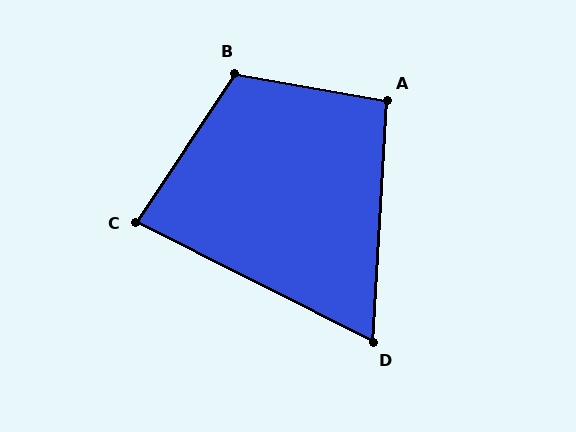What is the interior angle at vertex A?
Approximately 97 degrees (obtuse).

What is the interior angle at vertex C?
Approximately 83 degrees (acute).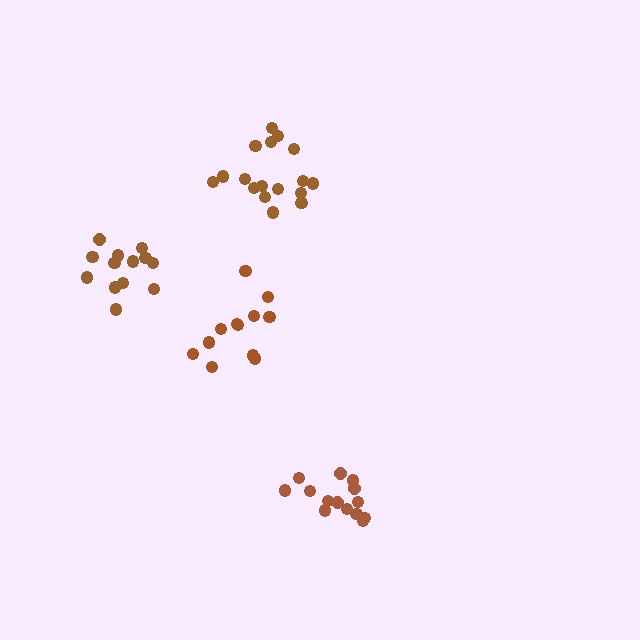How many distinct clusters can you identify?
There are 4 distinct clusters.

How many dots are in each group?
Group 1: 17 dots, Group 2: 12 dots, Group 3: 13 dots, Group 4: 14 dots (56 total).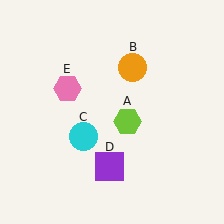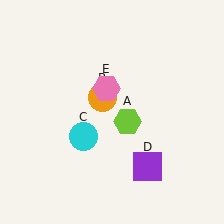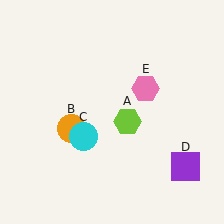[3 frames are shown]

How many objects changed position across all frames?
3 objects changed position: orange circle (object B), purple square (object D), pink hexagon (object E).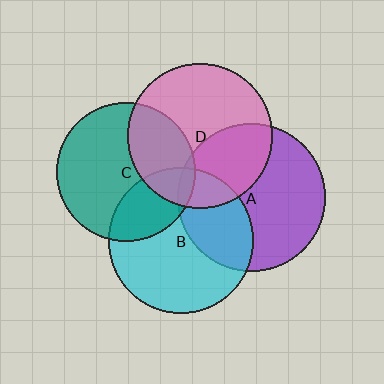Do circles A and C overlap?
Yes.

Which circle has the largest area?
Circle A (purple).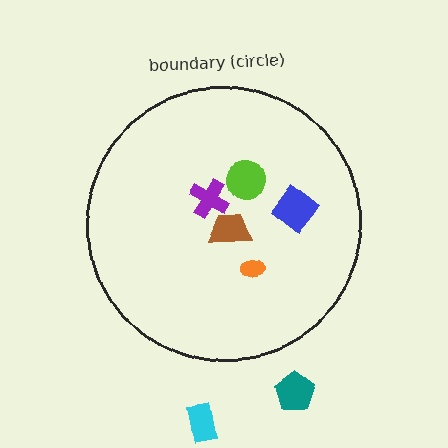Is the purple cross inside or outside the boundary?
Inside.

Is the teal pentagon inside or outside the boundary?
Outside.